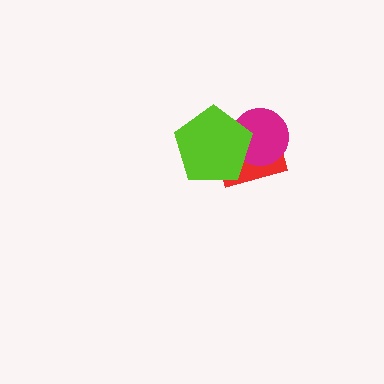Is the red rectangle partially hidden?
Yes, it is partially covered by another shape.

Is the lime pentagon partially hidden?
No, no other shape covers it.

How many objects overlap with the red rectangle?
2 objects overlap with the red rectangle.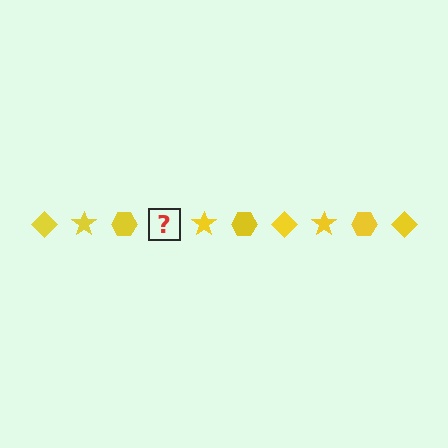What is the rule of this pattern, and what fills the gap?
The rule is that the pattern cycles through diamond, star, hexagon shapes in yellow. The gap should be filled with a yellow diamond.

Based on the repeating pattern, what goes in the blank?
The blank should be a yellow diamond.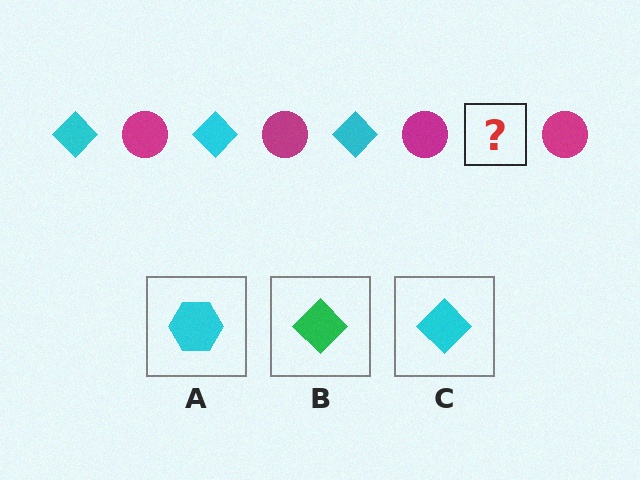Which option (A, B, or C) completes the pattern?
C.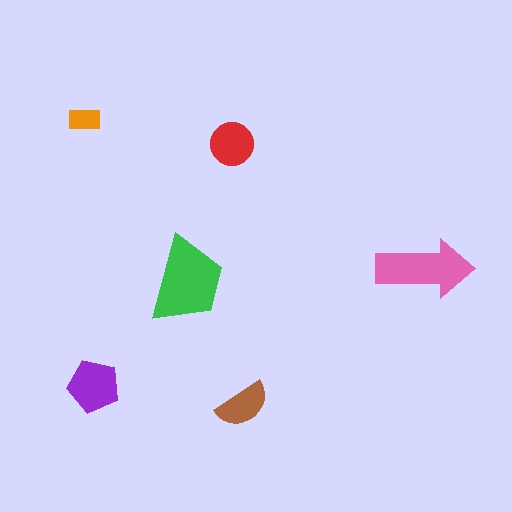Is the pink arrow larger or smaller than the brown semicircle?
Larger.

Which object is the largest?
The green trapezoid.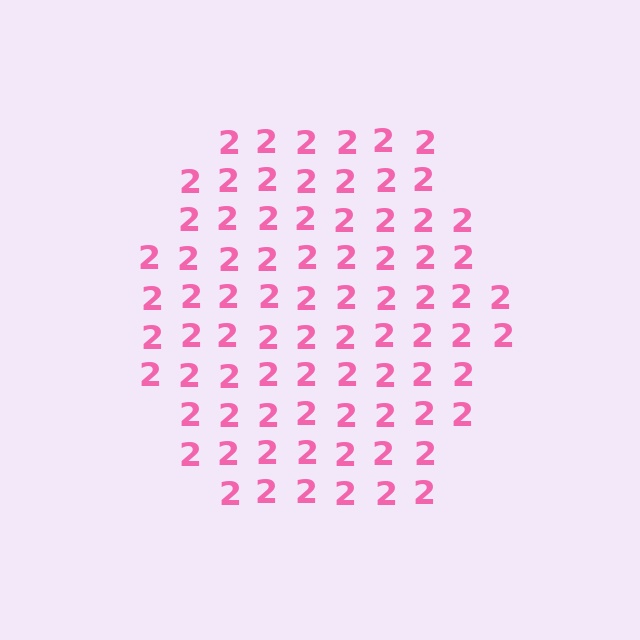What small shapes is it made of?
It is made of small digit 2's.